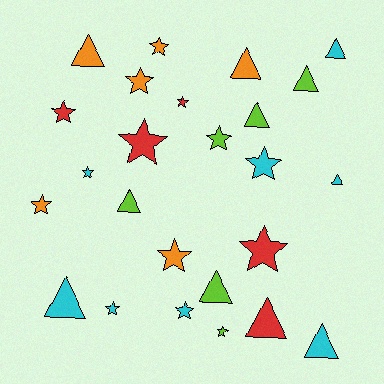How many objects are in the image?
There are 25 objects.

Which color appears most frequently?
Cyan, with 8 objects.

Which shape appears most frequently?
Star, with 14 objects.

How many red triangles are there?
There is 1 red triangle.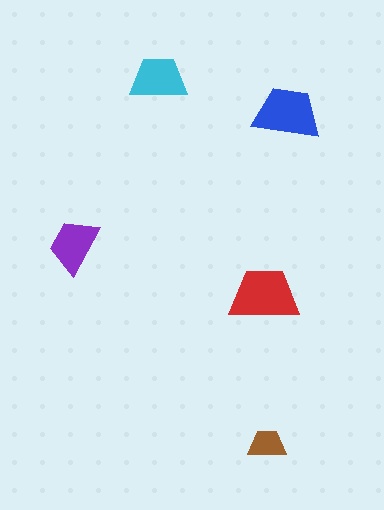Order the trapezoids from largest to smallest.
the red one, the blue one, the cyan one, the purple one, the brown one.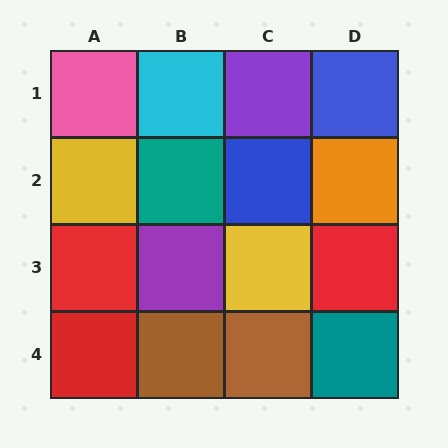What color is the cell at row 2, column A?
Yellow.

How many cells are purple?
2 cells are purple.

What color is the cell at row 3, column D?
Red.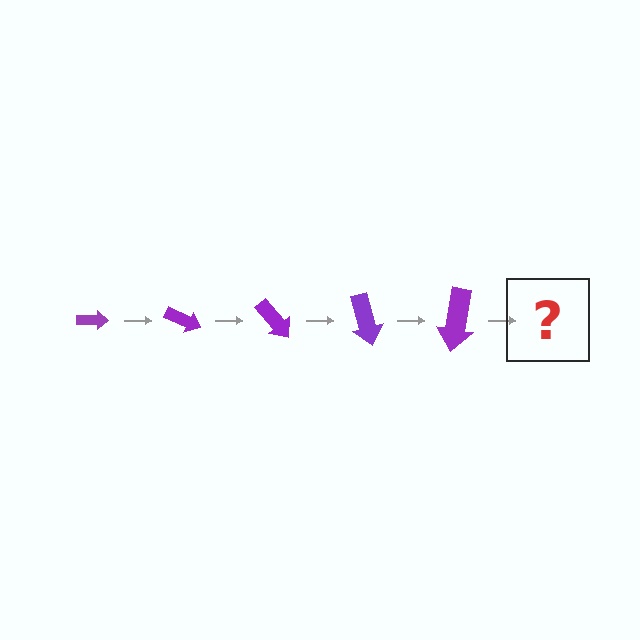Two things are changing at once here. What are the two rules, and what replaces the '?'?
The two rules are that the arrow grows larger each step and it rotates 25 degrees each step. The '?' should be an arrow, larger than the previous one and rotated 125 degrees from the start.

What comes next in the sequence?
The next element should be an arrow, larger than the previous one and rotated 125 degrees from the start.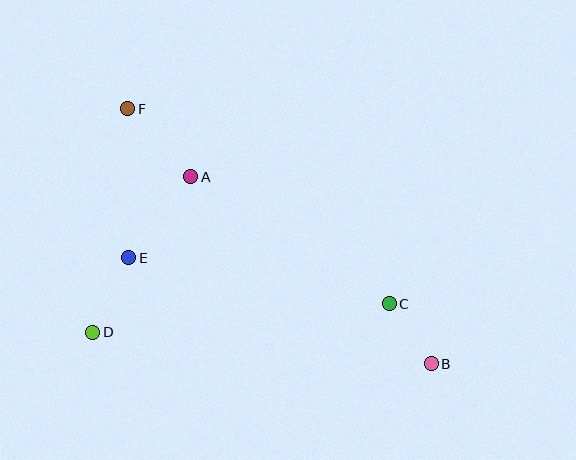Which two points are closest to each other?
Points B and C are closest to each other.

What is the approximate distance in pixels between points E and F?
The distance between E and F is approximately 149 pixels.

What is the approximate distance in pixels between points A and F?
The distance between A and F is approximately 93 pixels.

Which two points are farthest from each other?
Points B and F are farthest from each other.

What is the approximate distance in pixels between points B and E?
The distance between B and E is approximately 320 pixels.